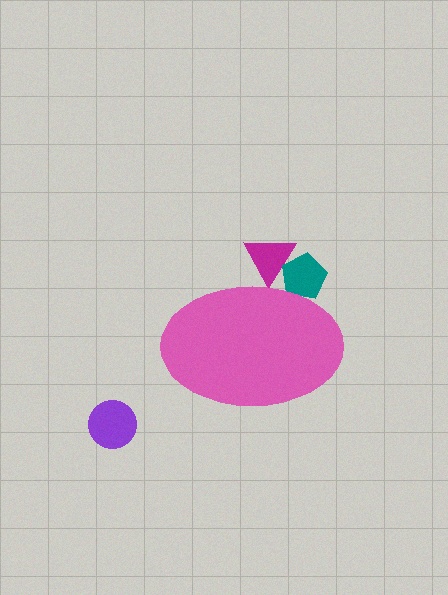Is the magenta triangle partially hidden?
Yes, the magenta triangle is partially hidden behind the pink ellipse.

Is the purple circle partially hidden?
No, the purple circle is fully visible.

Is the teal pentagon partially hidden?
Yes, the teal pentagon is partially hidden behind the pink ellipse.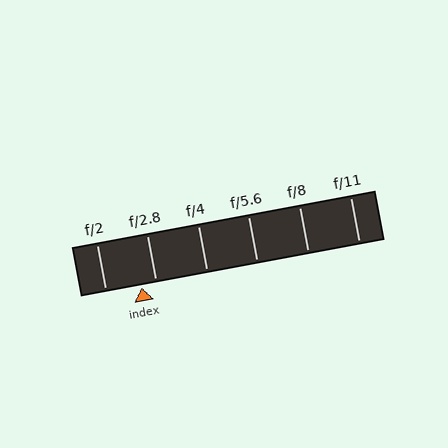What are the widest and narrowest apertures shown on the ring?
The widest aperture shown is f/2 and the narrowest is f/11.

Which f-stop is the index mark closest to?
The index mark is closest to f/2.8.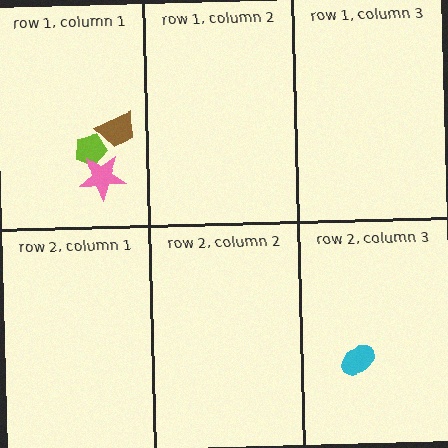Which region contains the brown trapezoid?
The row 1, column 1 region.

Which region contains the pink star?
The row 1, column 1 region.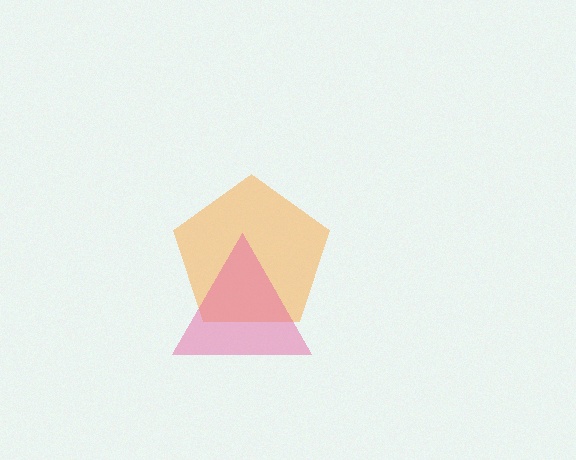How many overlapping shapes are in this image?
There are 2 overlapping shapes in the image.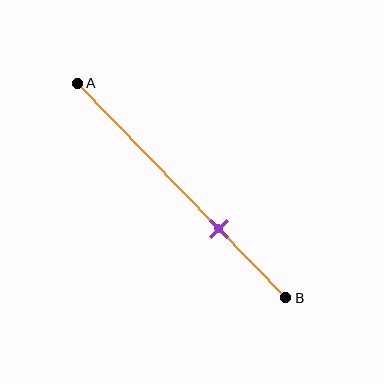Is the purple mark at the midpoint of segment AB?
No, the mark is at about 70% from A, not at the 50% midpoint.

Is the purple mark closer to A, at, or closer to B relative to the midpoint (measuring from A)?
The purple mark is closer to point B than the midpoint of segment AB.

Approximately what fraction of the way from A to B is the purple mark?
The purple mark is approximately 70% of the way from A to B.